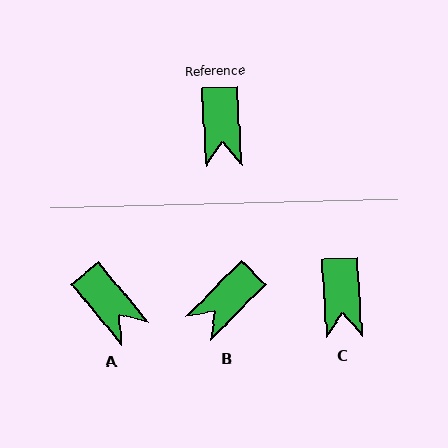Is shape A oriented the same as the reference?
No, it is off by about 36 degrees.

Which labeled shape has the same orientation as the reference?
C.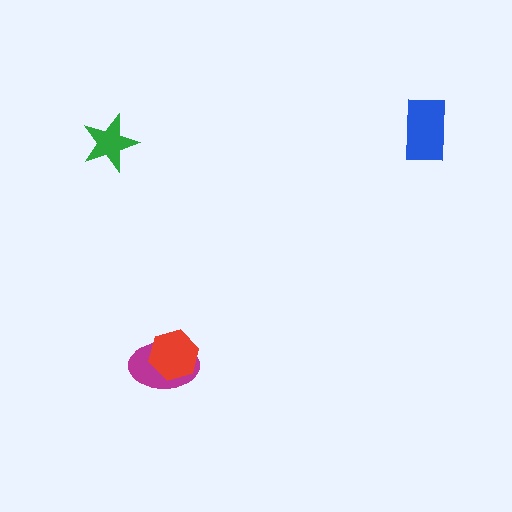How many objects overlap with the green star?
0 objects overlap with the green star.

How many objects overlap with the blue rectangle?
0 objects overlap with the blue rectangle.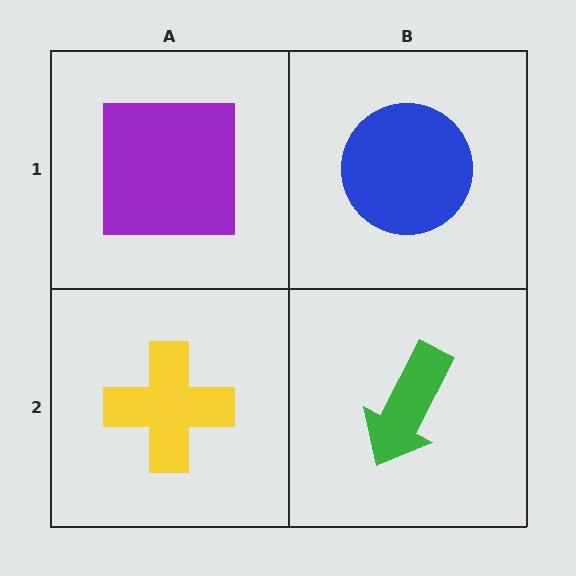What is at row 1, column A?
A purple square.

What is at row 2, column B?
A green arrow.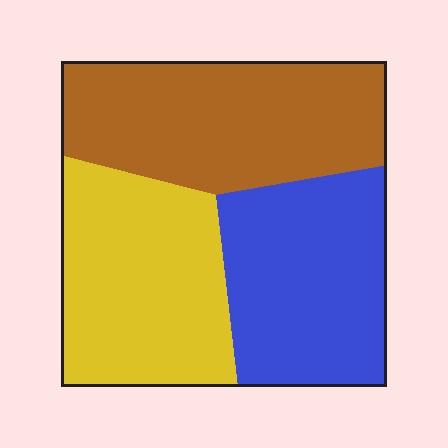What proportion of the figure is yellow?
Yellow takes up about one third (1/3) of the figure.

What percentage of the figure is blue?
Blue covers about 30% of the figure.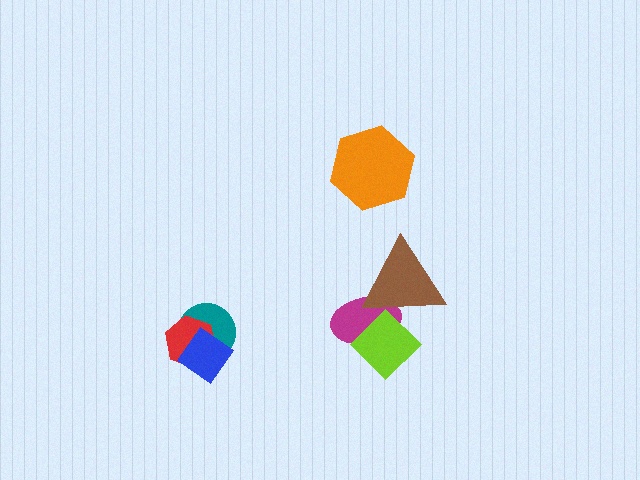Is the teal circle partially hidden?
Yes, it is partially covered by another shape.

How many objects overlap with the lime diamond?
2 objects overlap with the lime diamond.